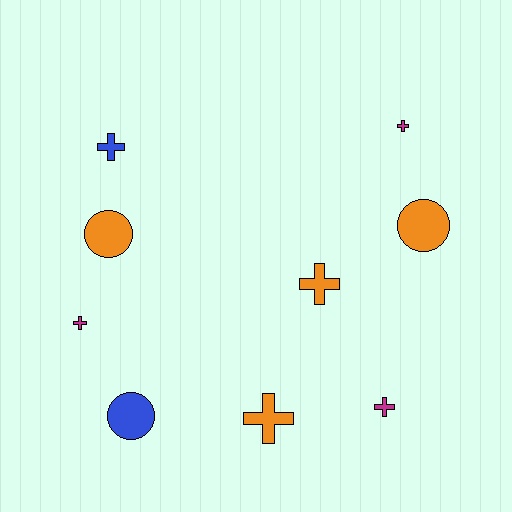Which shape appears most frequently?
Cross, with 6 objects.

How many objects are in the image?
There are 9 objects.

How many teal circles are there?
There are no teal circles.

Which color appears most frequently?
Orange, with 4 objects.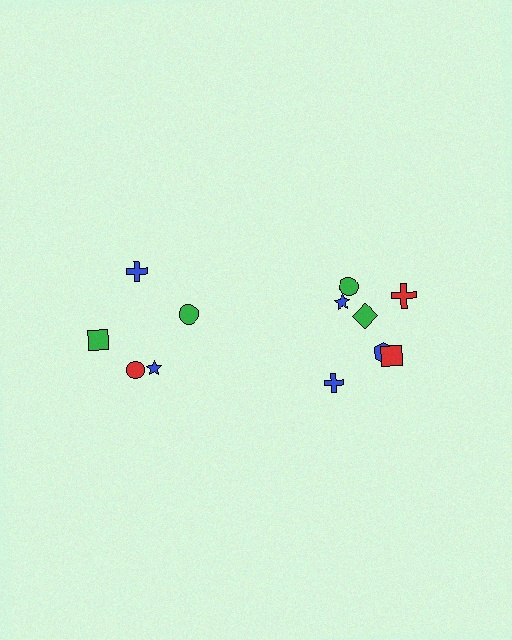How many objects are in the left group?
There are 5 objects.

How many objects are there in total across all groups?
There are 12 objects.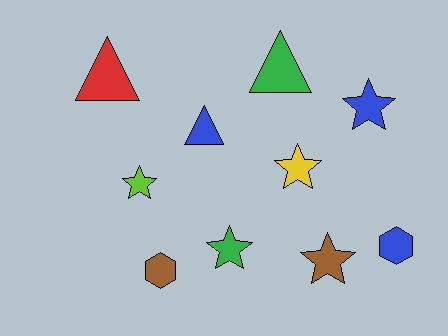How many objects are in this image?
There are 10 objects.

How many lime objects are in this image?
There is 1 lime object.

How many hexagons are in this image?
There are 2 hexagons.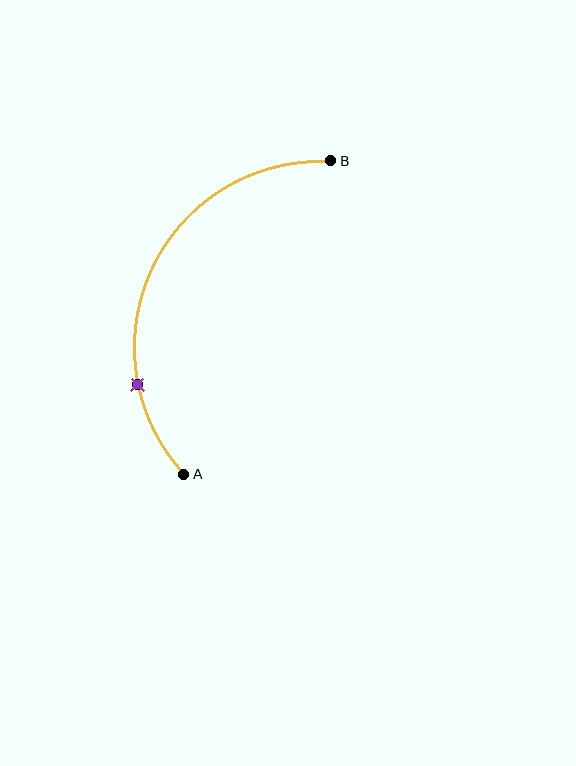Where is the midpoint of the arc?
The arc midpoint is the point on the curve farthest from the straight line joining A and B. It sits to the left of that line.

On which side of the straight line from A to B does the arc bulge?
The arc bulges to the left of the straight line connecting A and B.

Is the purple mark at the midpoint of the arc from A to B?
No. The purple mark lies on the arc but is closer to endpoint A. The arc midpoint would be at the point on the curve equidistant along the arc from both A and B.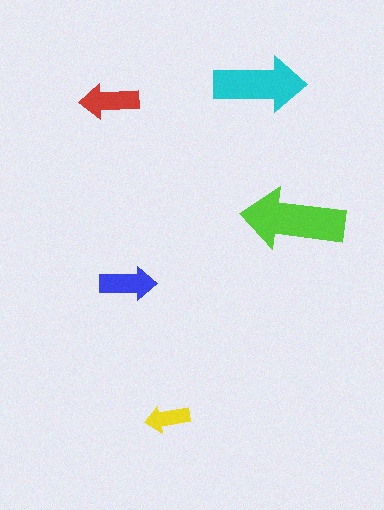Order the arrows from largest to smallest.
the lime one, the cyan one, the red one, the blue one, the yellow one.